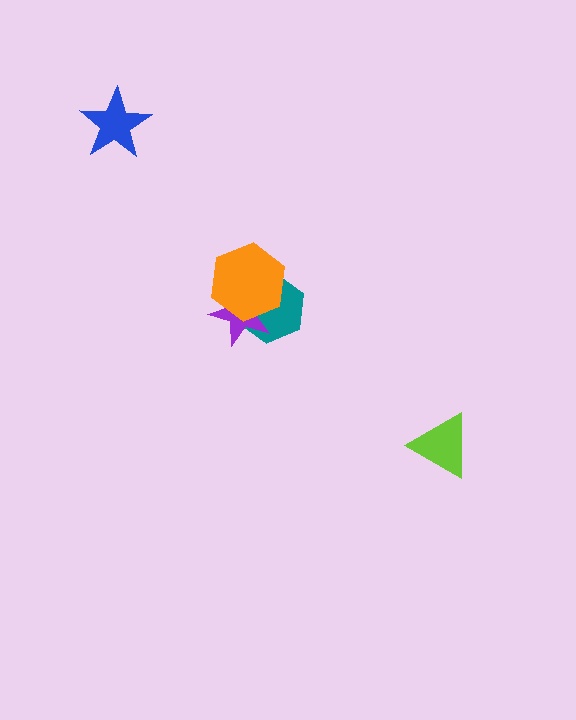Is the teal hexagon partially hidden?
Yes, it is partially covered by another shape.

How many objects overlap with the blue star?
0 objects overlap with the blue star.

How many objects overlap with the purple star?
2 objects overlap with the purple star.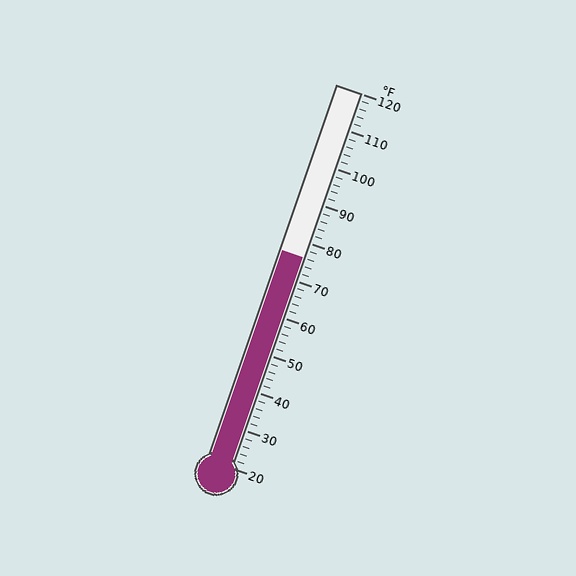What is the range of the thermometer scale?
The thermometer scale ranges from 20°F to 120°F.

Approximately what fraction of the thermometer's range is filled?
The thermometer is filled to approximately 55% of its range.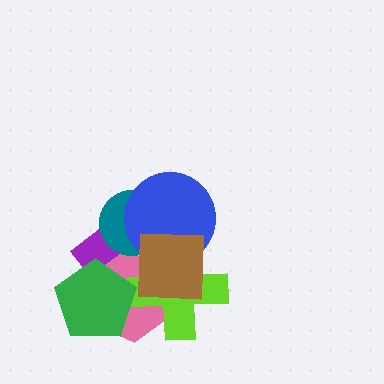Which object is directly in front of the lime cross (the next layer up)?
The green pentagon is directly in front of the lime cross.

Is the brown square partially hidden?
No, no other shape covers it.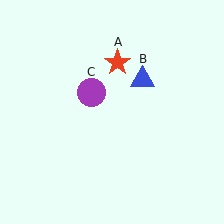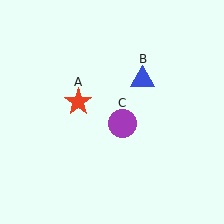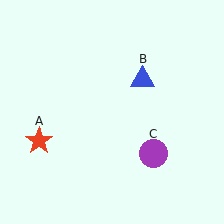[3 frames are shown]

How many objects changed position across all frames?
2 objects changed position: red star (object A), purple circle (object C).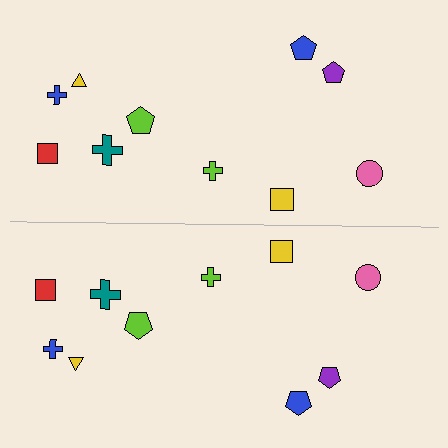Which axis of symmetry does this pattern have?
The pattern has a horizontal axis of symmetry running through the center of the image.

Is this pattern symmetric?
Yes, this pattern has bilateral (reflection) symmetry.